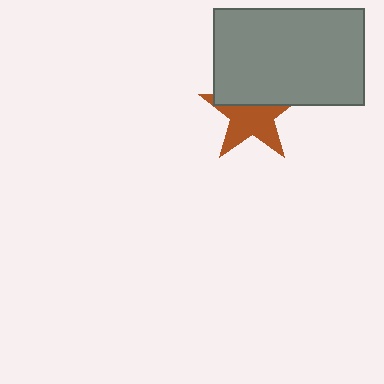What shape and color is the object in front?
The object in front is a gray rectangle.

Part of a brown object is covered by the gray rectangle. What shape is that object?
It is a star.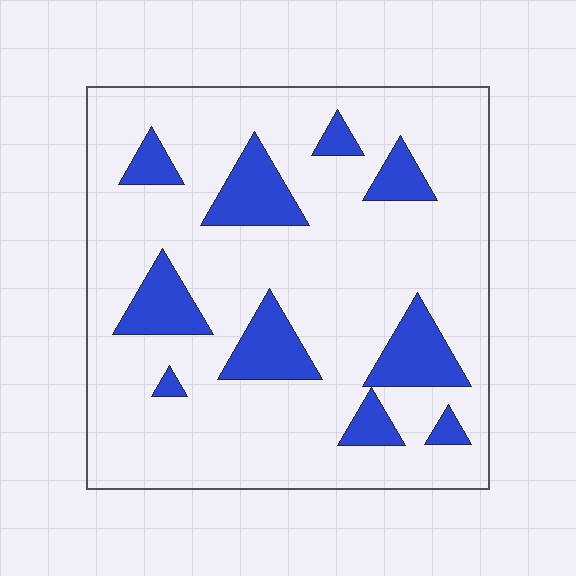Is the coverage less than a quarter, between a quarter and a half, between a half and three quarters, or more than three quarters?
Less than a quarter.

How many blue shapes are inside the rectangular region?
10.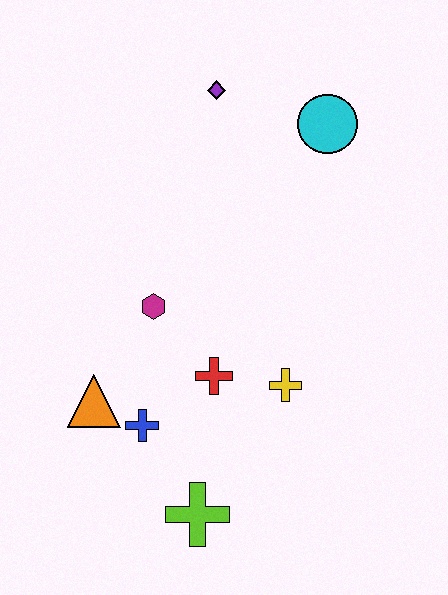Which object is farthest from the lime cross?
The purple diamond is farthest from the lime cross.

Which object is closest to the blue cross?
The orange triangle is closest to the blue cross.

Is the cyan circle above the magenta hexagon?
Yes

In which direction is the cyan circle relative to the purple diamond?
The cyan circle is to the right of the purple diamond.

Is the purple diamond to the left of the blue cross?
No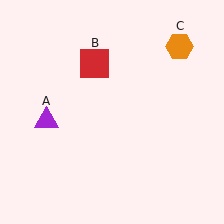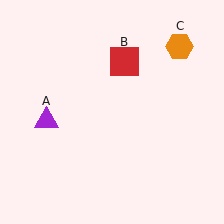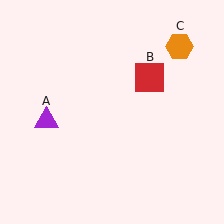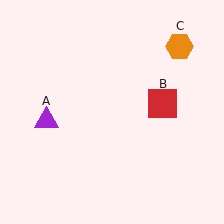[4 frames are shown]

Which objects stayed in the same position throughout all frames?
Purple triangle (object A) and orange hexagon (object C) remained stationary.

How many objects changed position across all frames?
1 object changed position: red square (object B).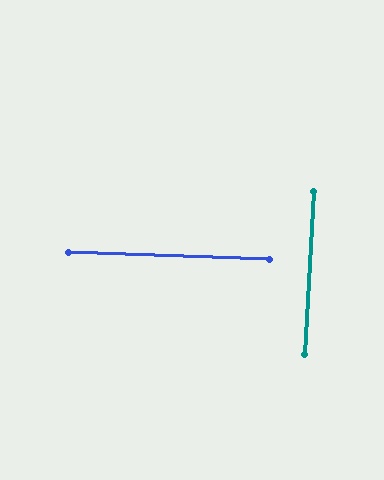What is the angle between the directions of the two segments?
Approximately 89 degrees.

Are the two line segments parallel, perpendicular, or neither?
Perpendicular — they meet at approximately 89°.